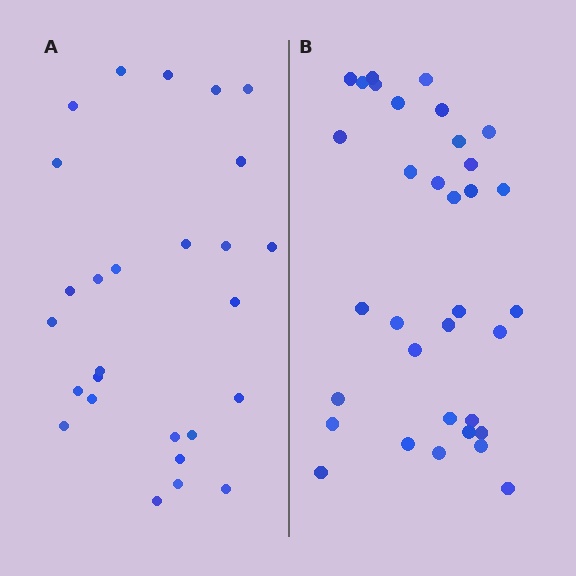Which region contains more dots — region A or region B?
Region B (the right region) has more dots.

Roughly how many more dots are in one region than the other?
Region B has roughly 8 or so more dots than region A.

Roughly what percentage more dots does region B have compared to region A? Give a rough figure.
About 25% more.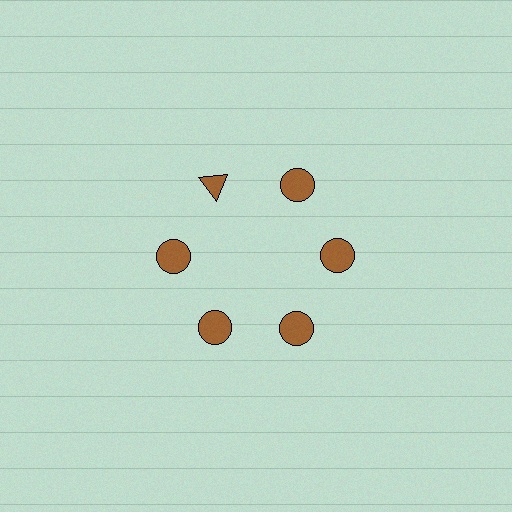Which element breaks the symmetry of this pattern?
The brown triangle at roughly the 11 o'clock position breaks the symmetry. All other shapes are brown circles.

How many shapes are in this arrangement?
There are 6 shapes arranged in a ring pattern.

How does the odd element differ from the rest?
It has a different shape: triangle instead of circle.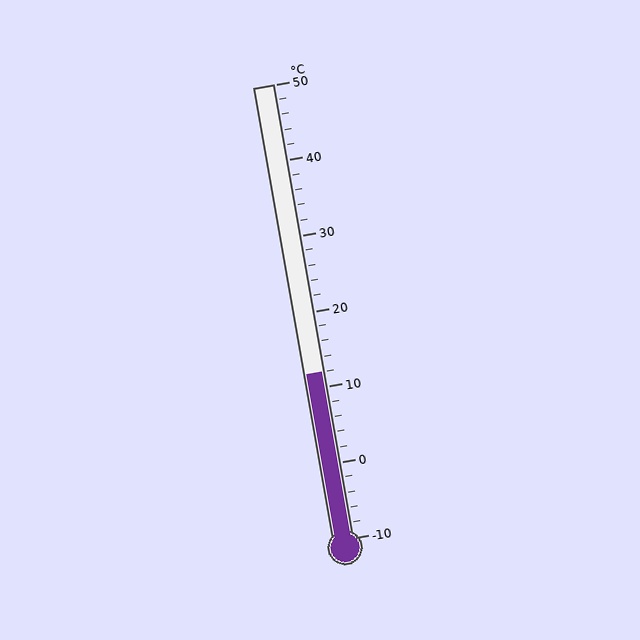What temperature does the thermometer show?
The thermometer shows approximately 12°C.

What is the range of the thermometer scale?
The thermometer scale ranges from -10°C to 50°C.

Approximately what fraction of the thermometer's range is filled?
The thermometer is filled to approximately 35% of its range.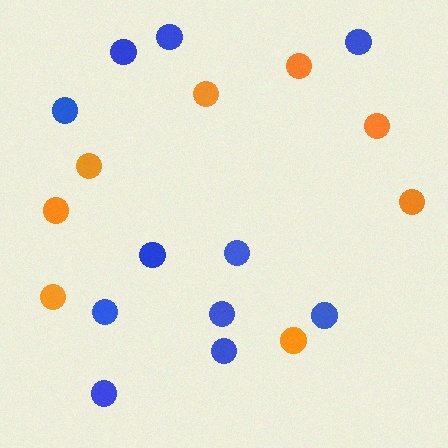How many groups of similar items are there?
There are 2 groups: one group of blue circles (11) and one group of orange circles (8).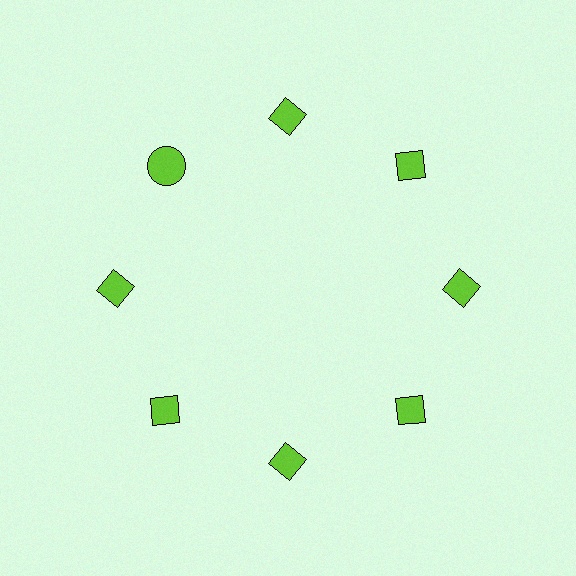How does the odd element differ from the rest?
It has a different shape: circle instead of diamond.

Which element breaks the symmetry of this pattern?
The lime circle at roughly the 10 o'clock position breaks the symmetry. All other shapes are lime diamonds.